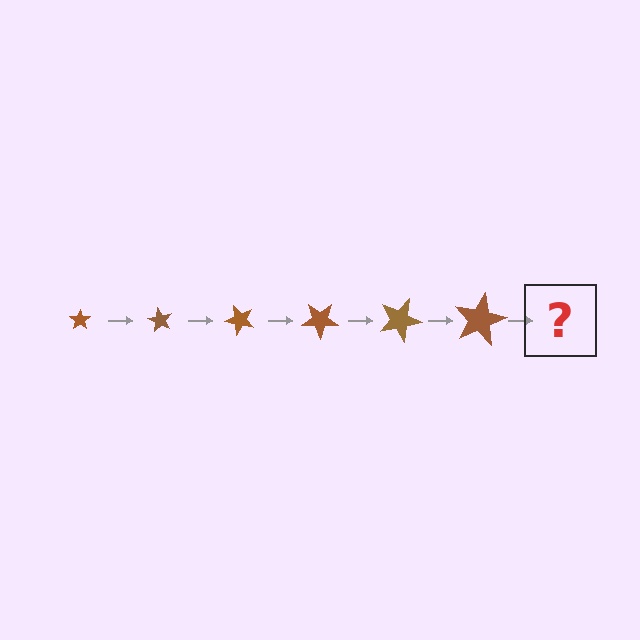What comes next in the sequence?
The next element should be a star, larger than the previous one and rotated 360 degrees from the start.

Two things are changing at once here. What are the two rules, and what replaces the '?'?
The two rules are that the star grows larger each step and it rotates 60 degrees each step. The '?' should be a star, larger than the previous one and rotated 360 degrees from the start.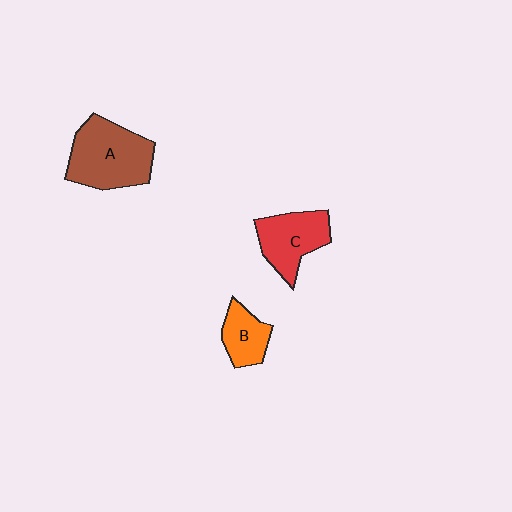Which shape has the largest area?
Shape A (brown).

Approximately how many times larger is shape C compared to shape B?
Approximately 1.5 times.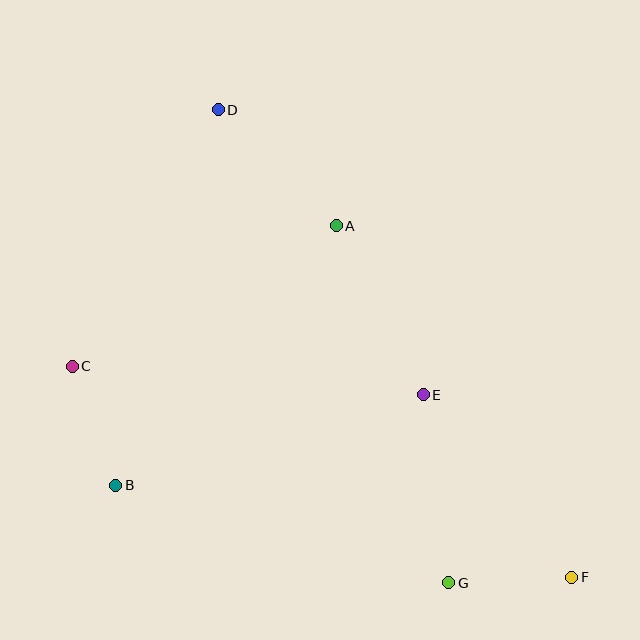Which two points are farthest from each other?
Points D and F are farthest from each other.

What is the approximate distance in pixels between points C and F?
The distance between C and F is approximately 542 pixels.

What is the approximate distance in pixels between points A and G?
The distance between A and G is approximately 375 pixels.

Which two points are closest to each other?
Points F and G are closest to each other.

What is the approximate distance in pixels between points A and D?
The distance between A and D is approximately 165 pixels.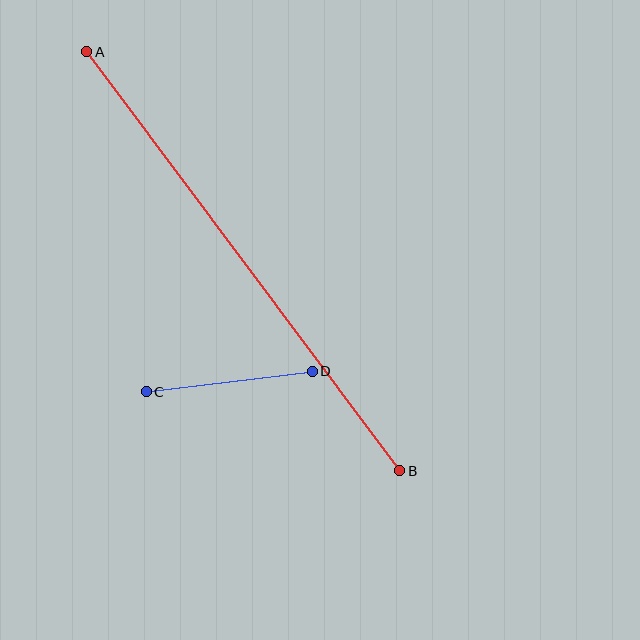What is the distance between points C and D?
The distance is approximately 167 pixels.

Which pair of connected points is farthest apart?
Points A and B are farthest apart.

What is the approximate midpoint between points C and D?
The midpoint is at approximately (229, 382) pixels.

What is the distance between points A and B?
The distance is approximately 523 pixels.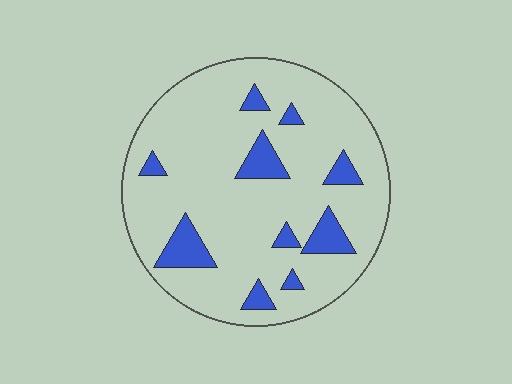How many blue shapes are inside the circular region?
10.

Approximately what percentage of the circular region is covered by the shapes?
Approximately 15%.